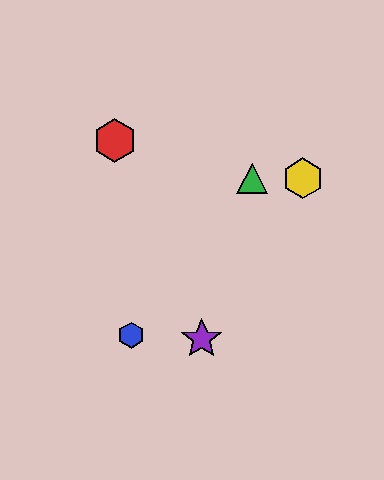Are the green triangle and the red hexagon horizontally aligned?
No, the green triangle is at y≈178 and the red hexagon is at y≈141.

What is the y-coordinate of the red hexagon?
The red hexagon is at y≈141.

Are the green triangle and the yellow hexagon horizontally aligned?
Yes, both are at y≈178.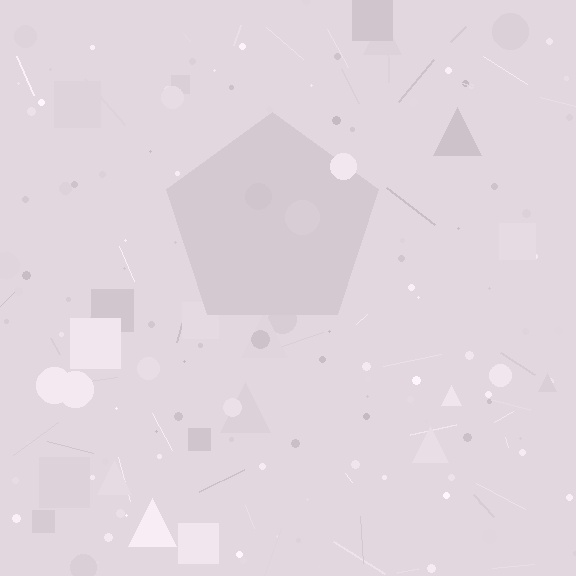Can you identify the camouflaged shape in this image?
The camouflaged shape is a pentagon.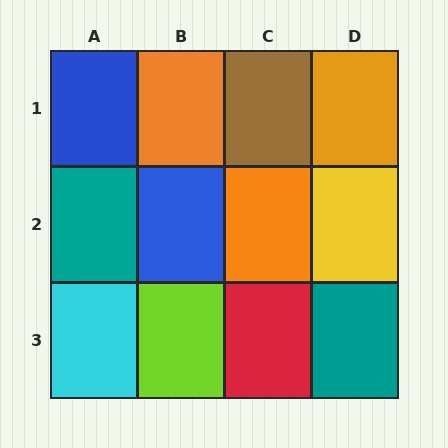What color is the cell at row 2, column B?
Blue.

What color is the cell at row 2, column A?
Teal.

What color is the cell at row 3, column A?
Cyan.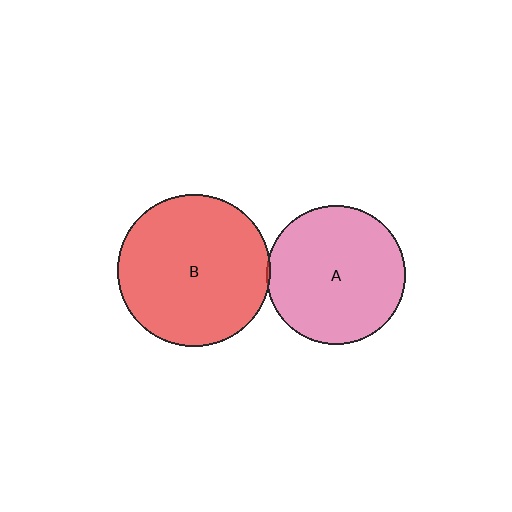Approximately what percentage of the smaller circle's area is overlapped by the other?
Approximately 5%.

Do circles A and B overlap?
Yes.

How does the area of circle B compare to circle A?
Approximately 1.2 times.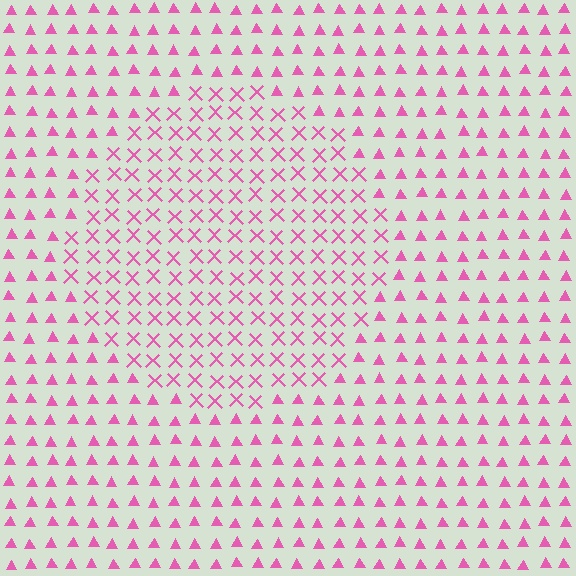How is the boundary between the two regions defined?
The boundary is defined by a change in element shape: X marks inside vs. triangles outside. All elements share the same color and spacing.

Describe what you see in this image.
The image is filled with small pink elements arranged in a uniform grid. A circle-shaped region contains X marks, while the surrounding area contains triangles. The boundary is defined purely by the change in element shape.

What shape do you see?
I see a circle.